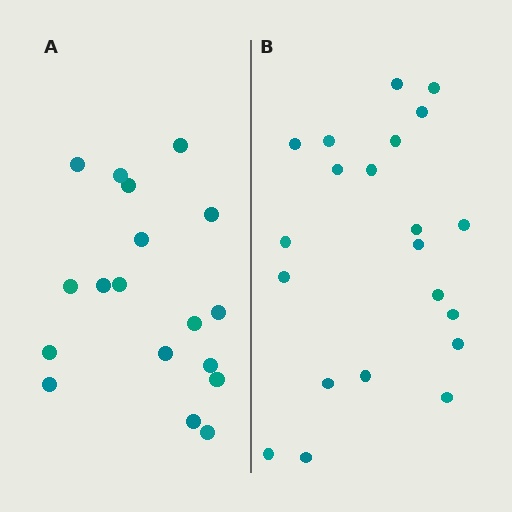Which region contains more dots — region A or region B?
Region B (the right region) has more dots.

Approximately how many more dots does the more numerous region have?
Region B has just a few more — roughly 2 or 3 more dots than region A.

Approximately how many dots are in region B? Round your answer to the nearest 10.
About 20 dots. (The exact count is 21, which rounds to 20.)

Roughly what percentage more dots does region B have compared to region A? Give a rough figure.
About 15% more.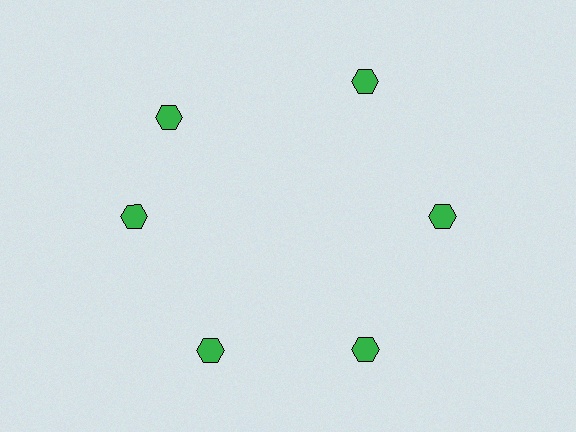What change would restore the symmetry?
The symmetry would be restored by rotating it back into even spacing with its neighbors so that all 6 hexagons sit at equal angles and equal distance from the center.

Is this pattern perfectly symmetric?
No. The 6 green hexagons are arranged in a ring, but one element near the 11 o'clock position is rotated out of alignment along the ring, breaking the 6-fold rotational symmetry.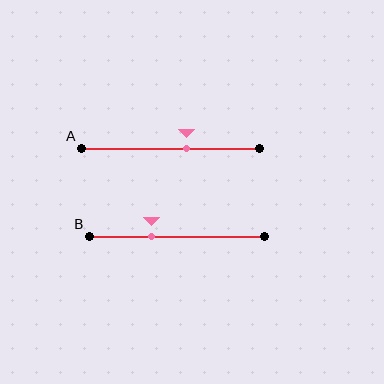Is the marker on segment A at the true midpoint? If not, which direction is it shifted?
No, the marker on segment A is shifted to the right by about 9% of the segment length.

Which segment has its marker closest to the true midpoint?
Segment A has its marker closest to the true midpoint.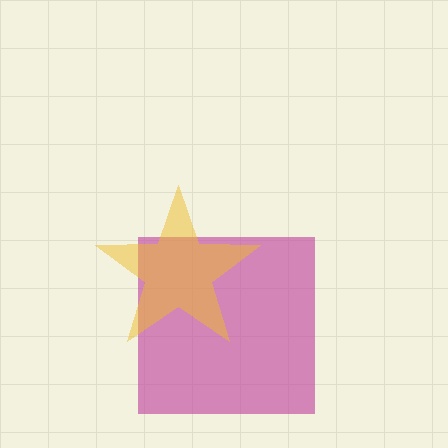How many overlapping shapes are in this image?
There are 2 overlapping shapes in the image.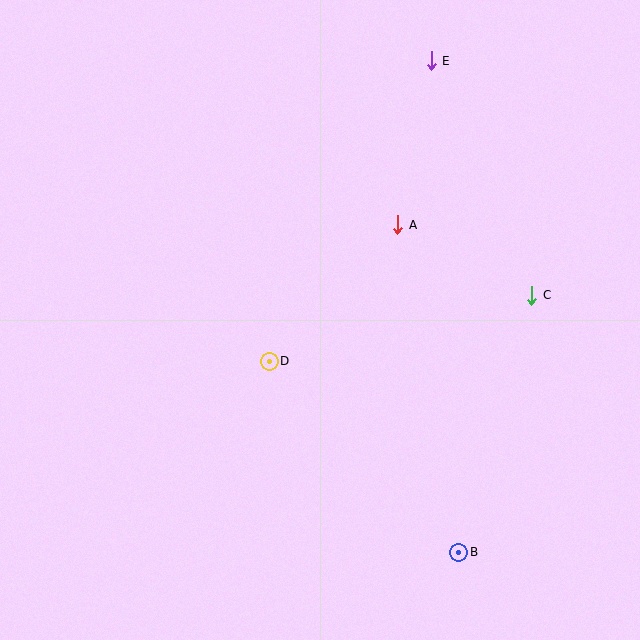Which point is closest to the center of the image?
Point D at (269, 361) is closest to the center.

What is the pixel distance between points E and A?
The distance between E and A is 168 pixels.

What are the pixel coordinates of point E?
Point E is at (431, 61).